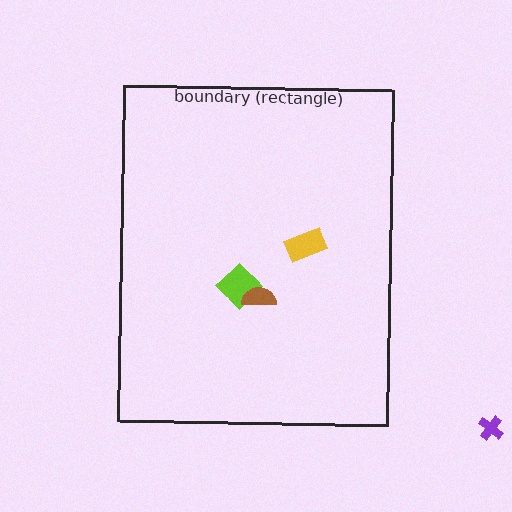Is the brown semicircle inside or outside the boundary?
Inside.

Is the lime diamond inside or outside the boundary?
Inside.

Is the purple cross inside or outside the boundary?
Outside.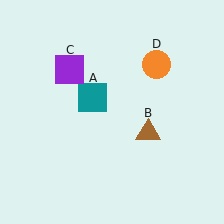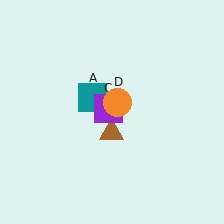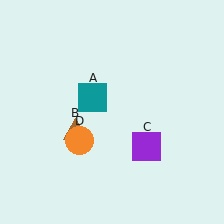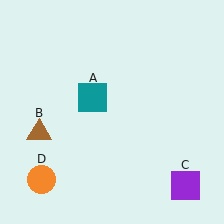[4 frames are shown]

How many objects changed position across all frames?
3 objects changed position: brown triangle (object B), purple square (object C), orange circle (object D).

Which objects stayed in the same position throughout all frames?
Teal square (object A) remained stationary.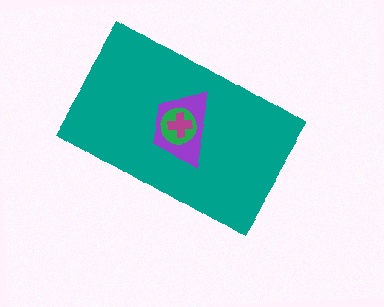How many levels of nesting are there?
4.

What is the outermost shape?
The teal rectangle.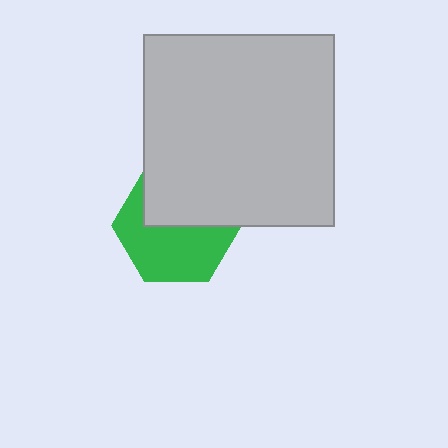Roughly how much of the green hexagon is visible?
About half of it is visible (roughly 56%).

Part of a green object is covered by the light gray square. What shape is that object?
It is a hexagon.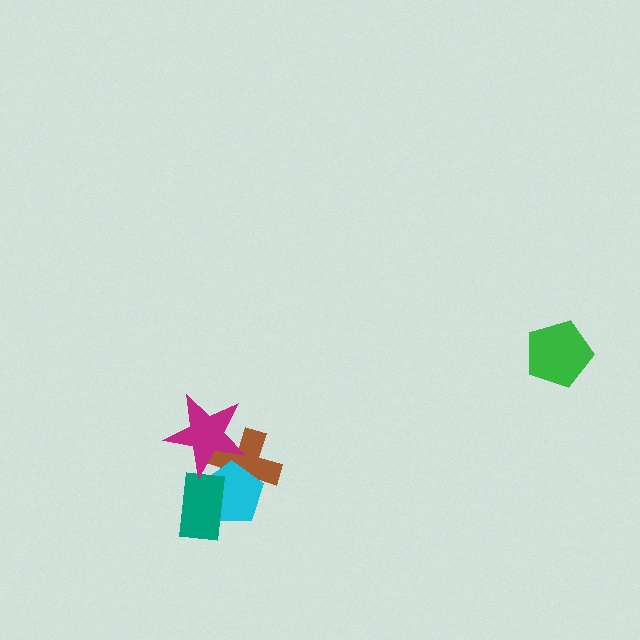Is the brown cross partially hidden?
Yes, it is partially covered by another shape.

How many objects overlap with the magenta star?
2 objects overlap with the magenta star.